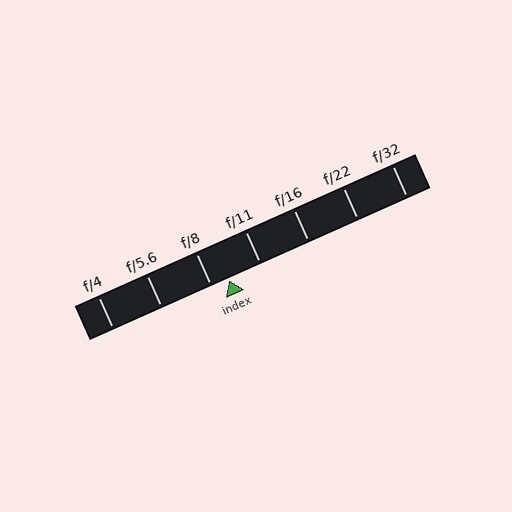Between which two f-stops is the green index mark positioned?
The index mark is between f/8 and f/11.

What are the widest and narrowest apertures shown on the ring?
The widest aperture shown is f/4 and the narrowest is f/32.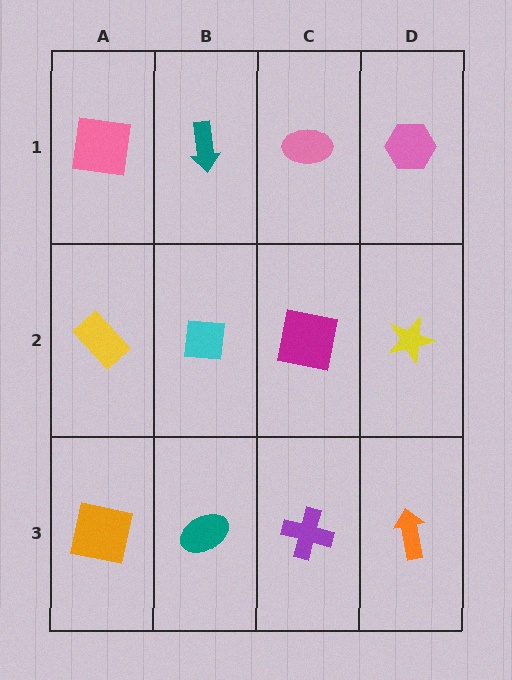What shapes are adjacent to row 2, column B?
A teal arrow (row 1, column B), a teal ellipse (row 3, column B), a yellow rectangle (row 2, column A), a magenta square (row 2, column C).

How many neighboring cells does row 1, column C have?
3.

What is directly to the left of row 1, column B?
A pink square.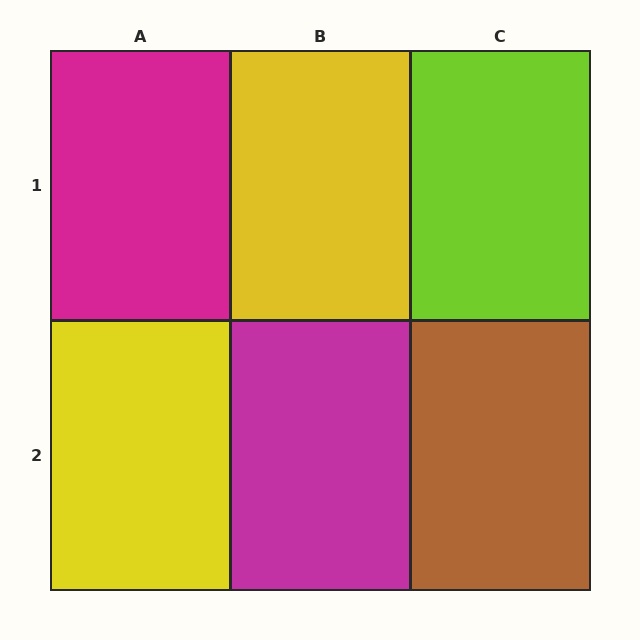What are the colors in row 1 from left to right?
Magenta, yellow, lime.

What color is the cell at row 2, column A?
Yellow.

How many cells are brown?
1 cell is brown.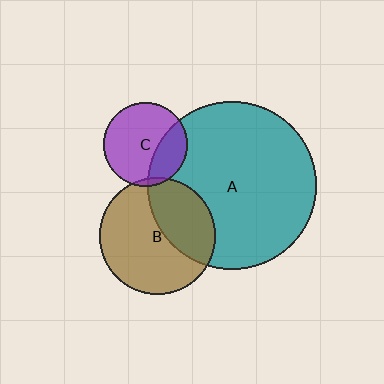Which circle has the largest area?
Circle A (teal).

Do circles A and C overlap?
Yes.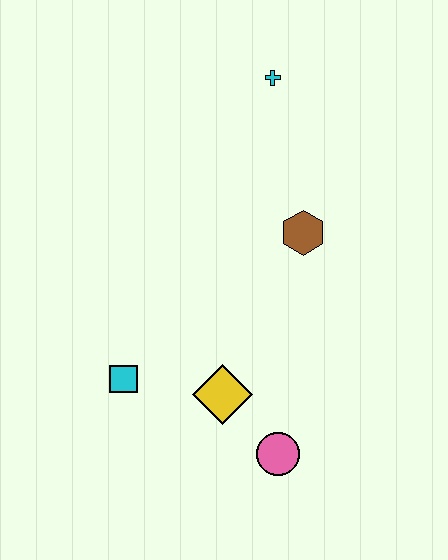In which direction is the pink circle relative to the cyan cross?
The pink circle is below the cyan cross.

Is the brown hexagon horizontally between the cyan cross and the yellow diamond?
No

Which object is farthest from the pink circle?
The cyan cross is farthest from the pink circle.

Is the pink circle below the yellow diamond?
Yes